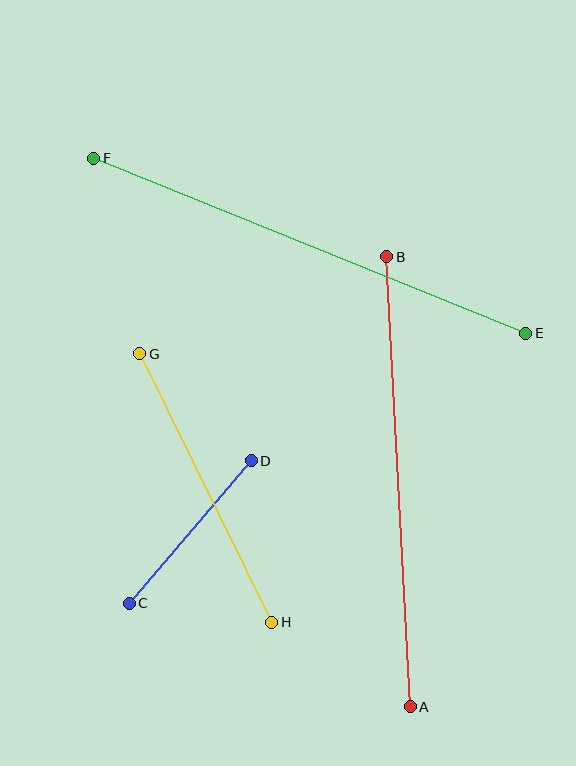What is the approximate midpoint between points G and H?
The midpoint is at approximately (206, 488) pixels.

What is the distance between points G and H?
The distance is approximately 299 pixels.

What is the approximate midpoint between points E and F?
The midpoint is at approximately (310, 246) pixels.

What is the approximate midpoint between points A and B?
The midpoint is at approximately (399, 482) pixels.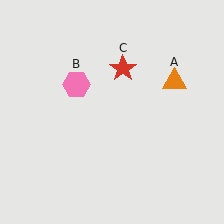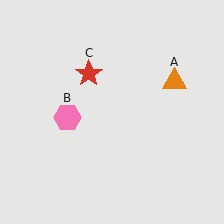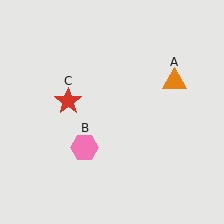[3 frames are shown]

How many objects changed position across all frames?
2 objects changed position: pink hexagon (object B), red star (object C).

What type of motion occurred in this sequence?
The pink hexagon (object B), red star (object C) rotated counterclockwise around the center of the scene.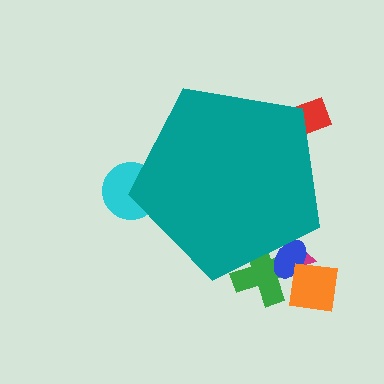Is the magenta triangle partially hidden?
Yes, the magenta triangle is partially hidden behind the teal pentagon.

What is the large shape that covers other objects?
A teal pentagon.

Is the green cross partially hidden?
Yes, the green cross is partially hidden behind the teal pentagon.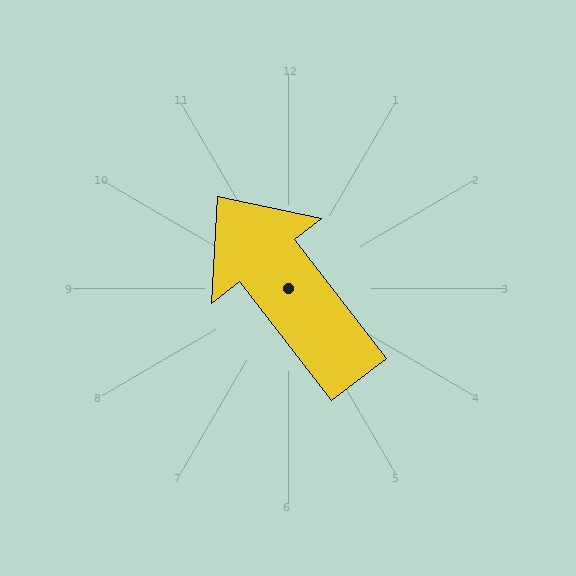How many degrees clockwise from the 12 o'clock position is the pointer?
Approximately 322 degrees.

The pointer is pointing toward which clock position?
Roughly 11 o'clock.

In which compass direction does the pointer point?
Northwest.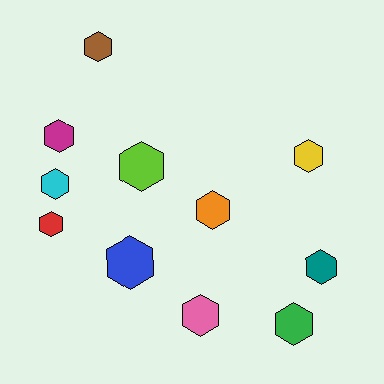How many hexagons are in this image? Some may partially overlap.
There are 11 hexagons.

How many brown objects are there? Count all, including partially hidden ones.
There is 1 brown object.